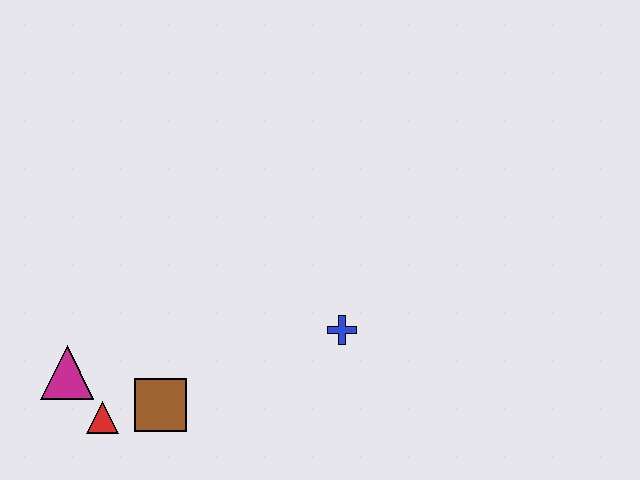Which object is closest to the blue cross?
The brown square is closest to the blue cross.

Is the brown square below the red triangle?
No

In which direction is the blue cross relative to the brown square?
The blue cross is to the right of the brown square.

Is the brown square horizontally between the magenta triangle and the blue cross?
Yes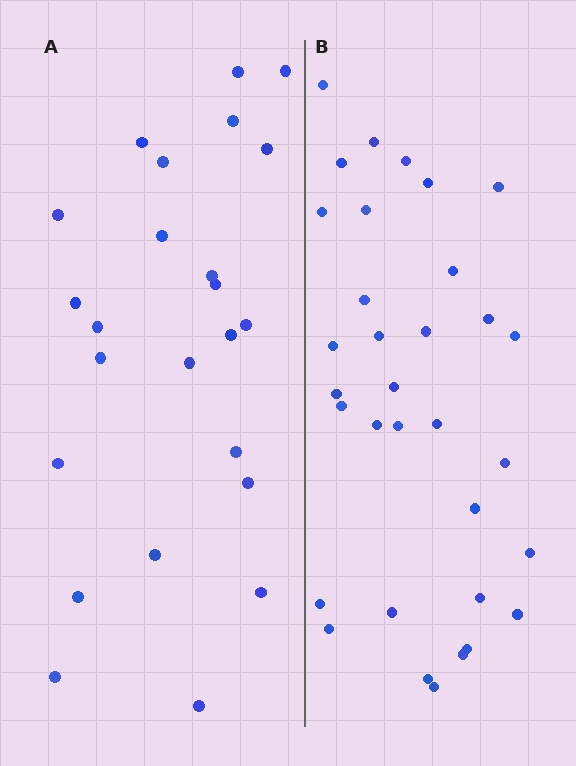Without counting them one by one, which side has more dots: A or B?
Region B (the right region) has more dots.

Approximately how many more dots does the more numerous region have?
Region B has roughly 8 or so more dots than region A.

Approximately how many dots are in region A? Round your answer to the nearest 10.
About 20 dots. (The exact count is 24, which rounds to 20.)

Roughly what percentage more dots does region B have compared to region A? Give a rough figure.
About 40% more.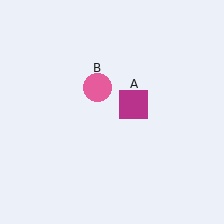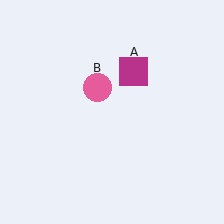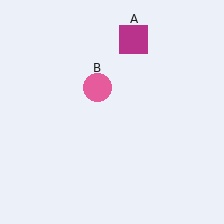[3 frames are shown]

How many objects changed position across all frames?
1 object changed position: magenta square (object A).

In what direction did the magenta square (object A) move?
The magenta square (object A) moved up.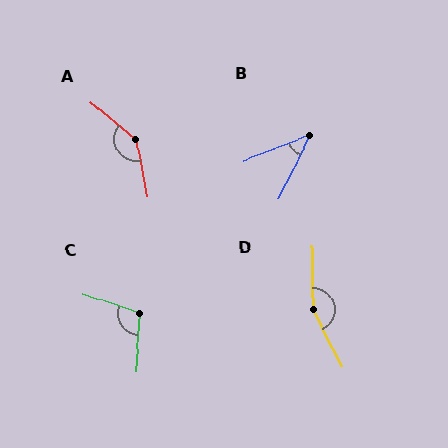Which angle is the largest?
D, at approximately 154 degrees.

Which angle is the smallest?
B, at approximately 42 degrees.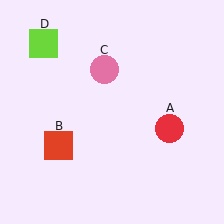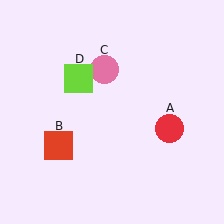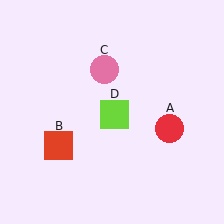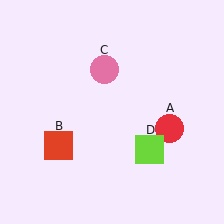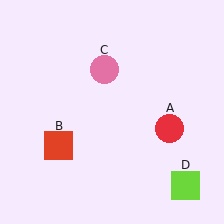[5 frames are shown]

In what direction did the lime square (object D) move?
The lime square (object D) moved down and to the right.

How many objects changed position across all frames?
1 object changed position: lime square (object D).